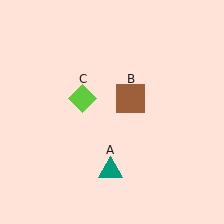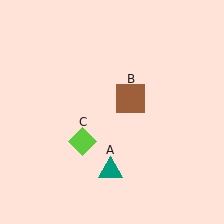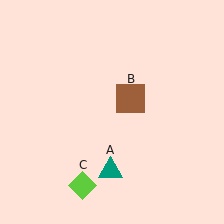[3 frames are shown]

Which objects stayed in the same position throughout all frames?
Teal triangle (object A) and brown square (object B) remained stationary.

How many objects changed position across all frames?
1 object changed position: lime diamond (object C).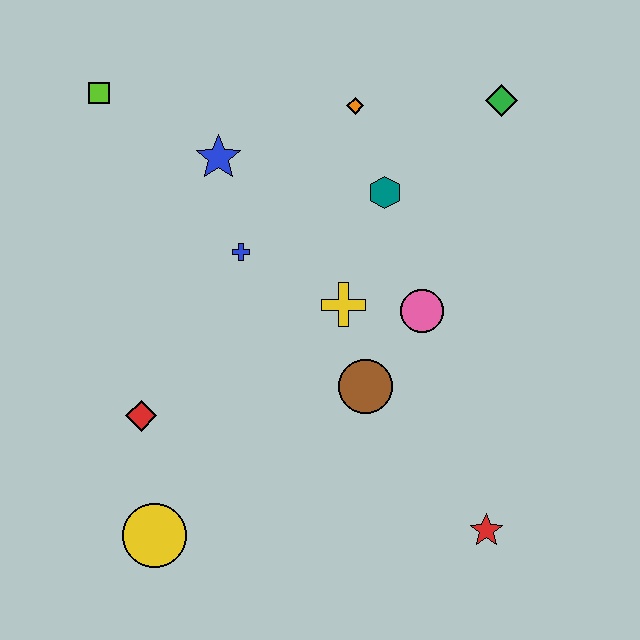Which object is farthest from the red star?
The lime square is farthest from the red star.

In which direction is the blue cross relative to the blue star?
The blue cross is below the blue star.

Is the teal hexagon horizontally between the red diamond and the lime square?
No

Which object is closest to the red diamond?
The yellow circle is closest to the red diamond.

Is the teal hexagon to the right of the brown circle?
Yes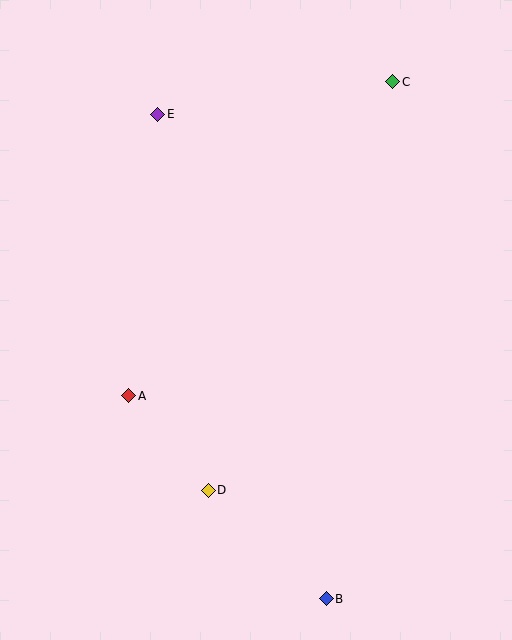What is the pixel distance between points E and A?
The distance between E and A is 283 pixels.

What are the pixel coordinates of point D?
Point D is at (208, 490).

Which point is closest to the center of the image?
Point A at (129, 396) is closest to the center.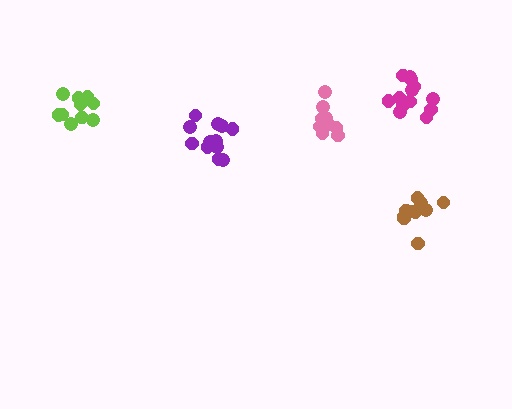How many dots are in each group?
Group 1: 10 dots, Group 2: 10 dots, Group 3: 13 dots, Group 4: 13 dots, Group 5: 10 dots (56 total).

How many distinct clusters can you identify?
There are 5 distinct clusters.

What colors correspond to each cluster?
The clusters are colored: brown, lime, magenta, purple, pink.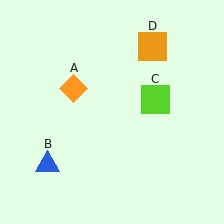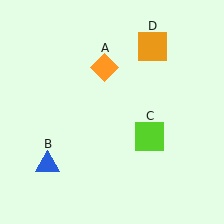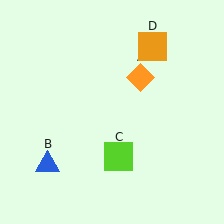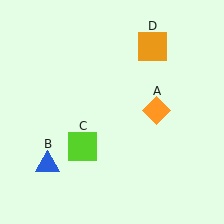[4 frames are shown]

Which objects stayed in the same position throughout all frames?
Blue triangle (object B) and orange square (object D) remained stationary.